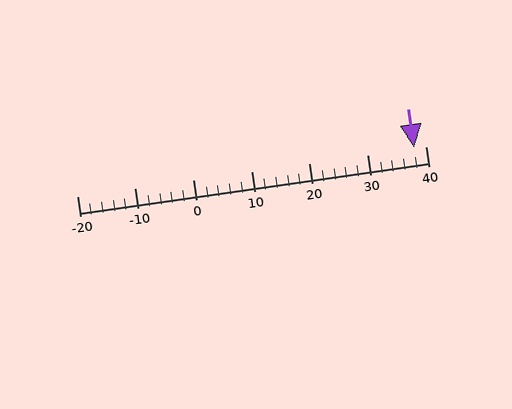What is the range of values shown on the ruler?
The ruler shows values from -20 to 40.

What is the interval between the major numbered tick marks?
The major tick marks are spaced 10 units apart.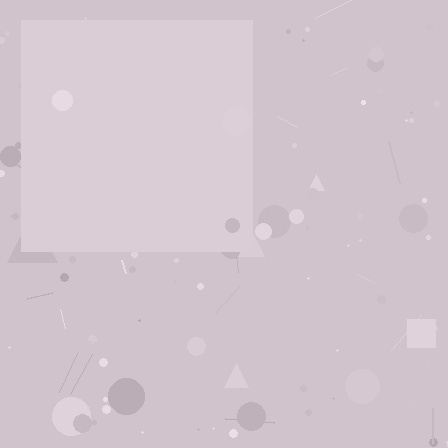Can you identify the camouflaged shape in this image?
The camouflaged shape is a square.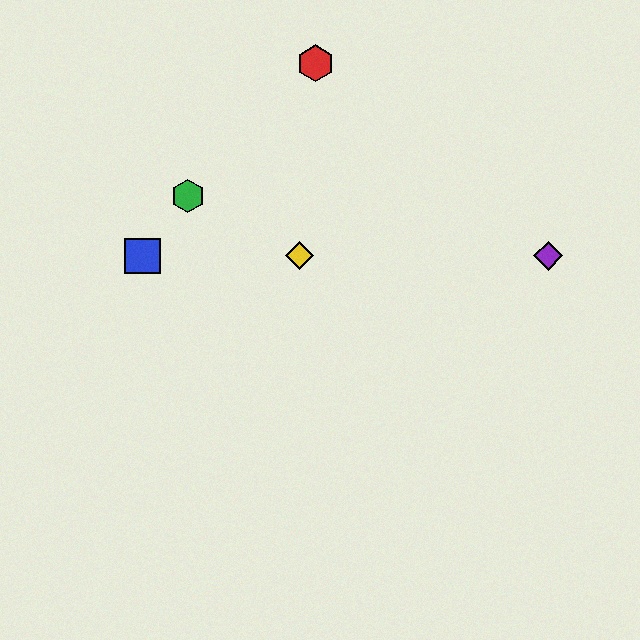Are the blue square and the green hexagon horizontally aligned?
No, the blue square is at y≈256 and the green hexagon is at y≈196.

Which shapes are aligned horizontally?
The blue square, the yellow diamond, the purple diamond are aligned horizontally.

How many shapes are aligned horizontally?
3 shapes (the blue square, the yellow diamond, the purple diamond) are aligned horizontally.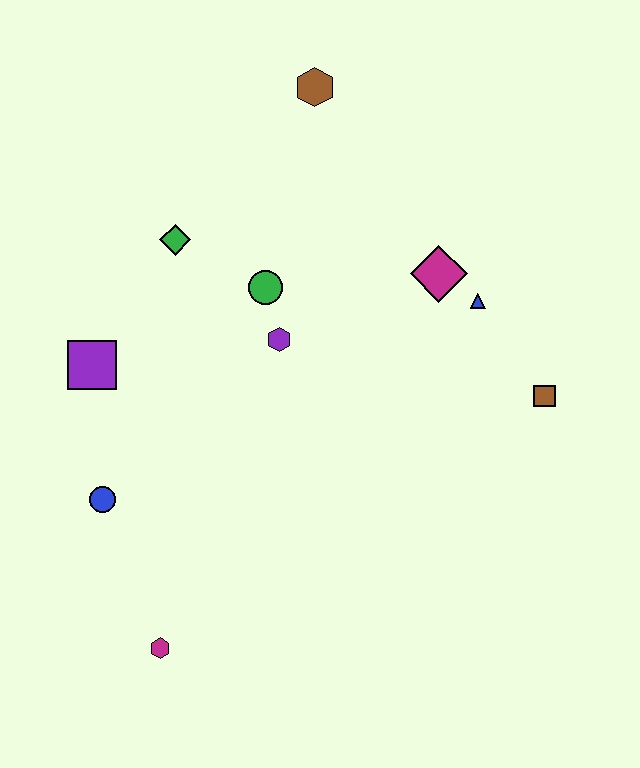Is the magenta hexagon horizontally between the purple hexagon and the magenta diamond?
No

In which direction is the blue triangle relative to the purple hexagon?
The blue triangle is to the right of the purple hexagon.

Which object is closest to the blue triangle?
The magenta diamond is closest to the blue triangle.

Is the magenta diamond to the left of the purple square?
No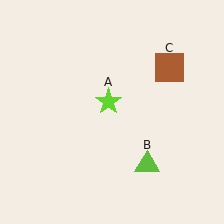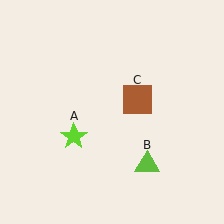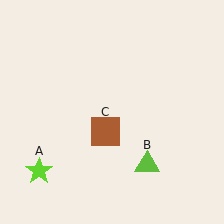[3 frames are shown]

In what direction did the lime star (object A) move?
The lime star (object A) moved down and to the left.